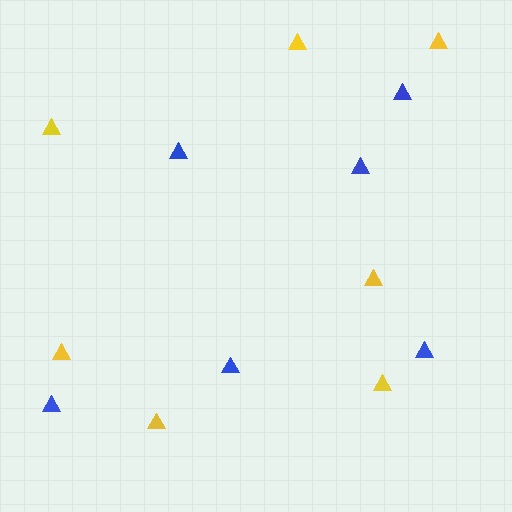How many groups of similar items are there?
There are 2 groups: one group of yellow triangles (7) and one group of blue triangles (6).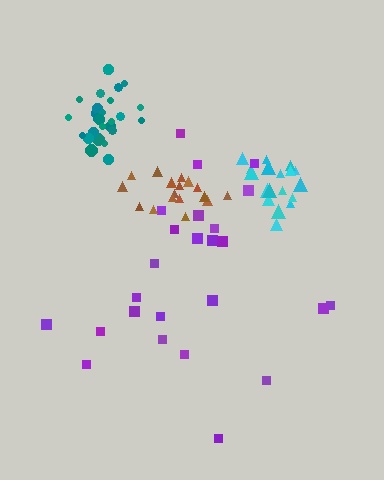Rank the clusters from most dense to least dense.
teal, cyan, brown, purple.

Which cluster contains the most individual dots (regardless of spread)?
Teal (29).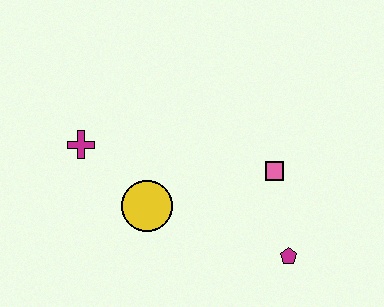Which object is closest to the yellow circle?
The magenta cross is closest to the yellow circle.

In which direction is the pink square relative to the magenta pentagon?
The pink square is above the magenta pentagon.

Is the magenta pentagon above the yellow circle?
No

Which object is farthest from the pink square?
The magenta cross is farthest from the pink square.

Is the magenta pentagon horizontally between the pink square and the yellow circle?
No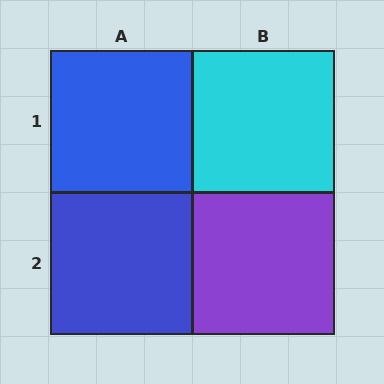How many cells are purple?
1 cell is purple.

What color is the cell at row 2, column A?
Blue.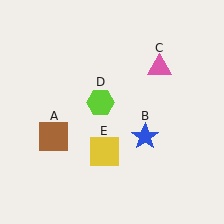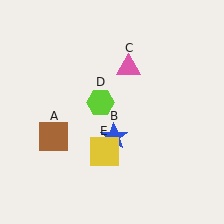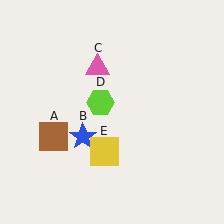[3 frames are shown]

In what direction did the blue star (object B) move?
The blue star (object B) moved left.